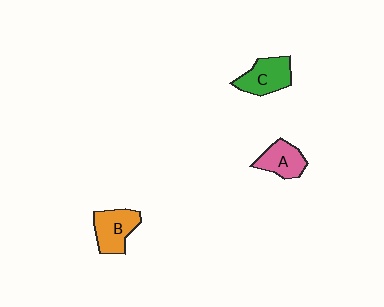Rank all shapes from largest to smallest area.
From largest to smallest: B (orange), C (green), A (pink).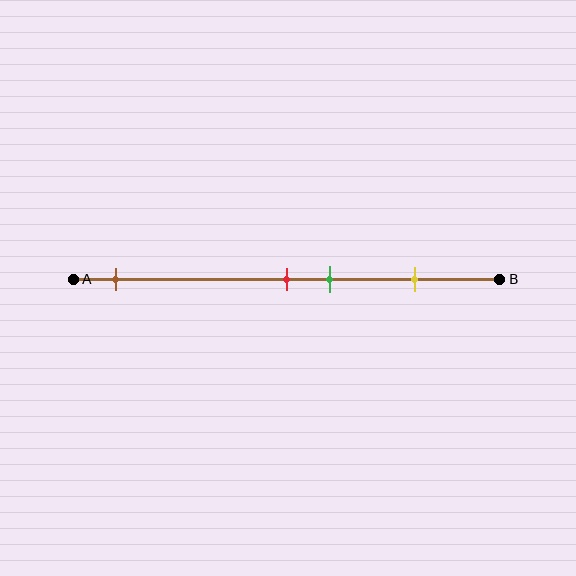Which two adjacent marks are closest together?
The red and green marks are the closest adjacent pair.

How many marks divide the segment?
There are 4 marks dividing the segment.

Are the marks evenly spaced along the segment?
No, the marks are not evenly spaced.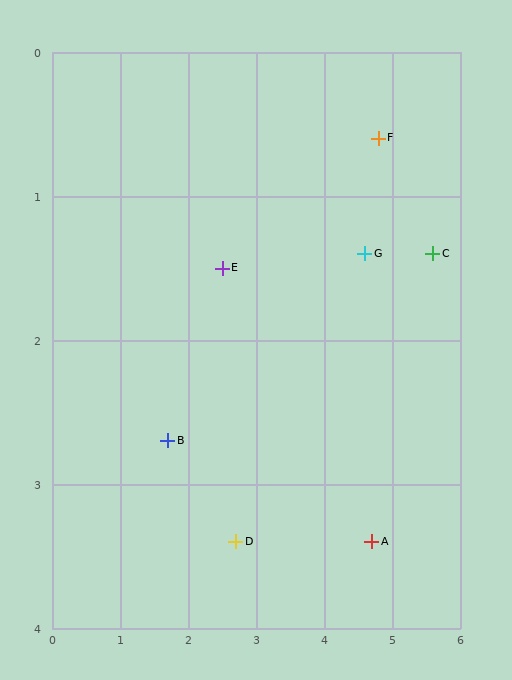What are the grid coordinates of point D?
Point D is at approximately (2.7, 3.4).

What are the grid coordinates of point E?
Point E is at approximately (2.5, 1.5).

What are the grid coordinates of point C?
Point C is at approximately (5.6, 1.4).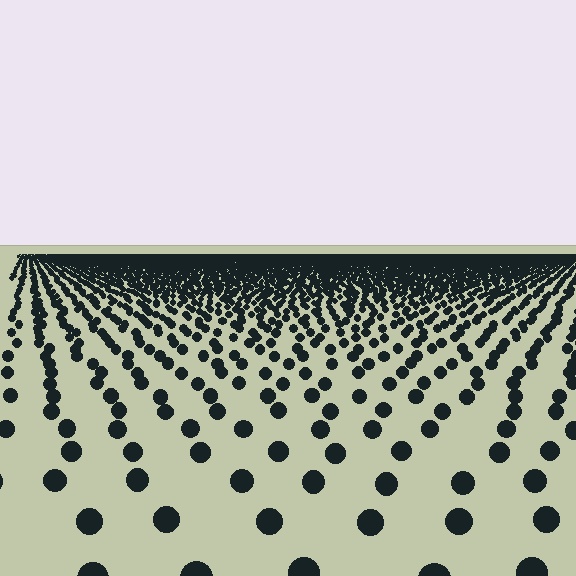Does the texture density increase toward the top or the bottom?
Density increases toward the top.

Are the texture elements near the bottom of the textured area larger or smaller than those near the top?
Larger. Near the bottom, elements are closer to the viewer and appear at a bigger on-screen size.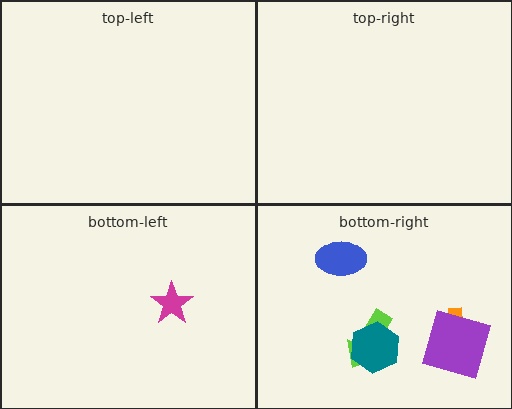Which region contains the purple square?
The bottom-right region.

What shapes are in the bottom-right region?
The blue ellipse, the orange cross, the purple square, the lime arrow, the teal hexagon.